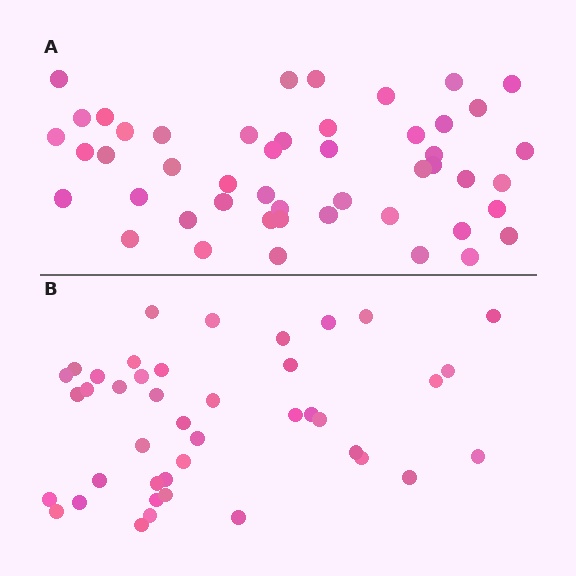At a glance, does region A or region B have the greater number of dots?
Region A (the top region) has more dots.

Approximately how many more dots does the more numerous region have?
Region A has about 6 more dots than region B.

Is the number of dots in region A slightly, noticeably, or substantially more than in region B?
Region A has only slightly more — the two regions are fairly close. The ratio is roughly 1.1 to 1.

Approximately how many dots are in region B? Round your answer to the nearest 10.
About 40 dots. (The exact count is 42, which rounds to 40.)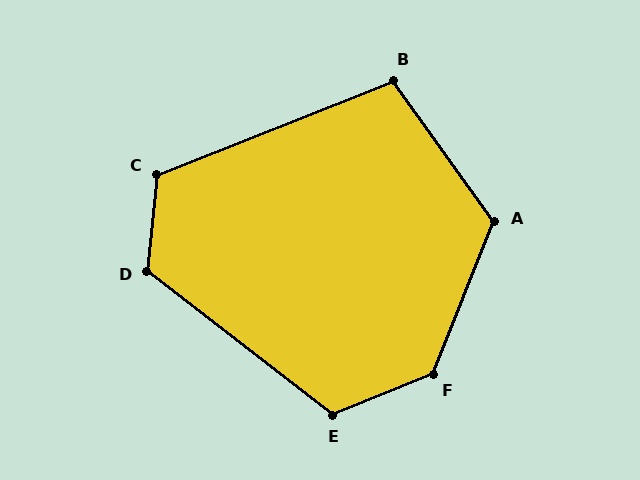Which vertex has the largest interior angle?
F, at approximately 134 degrees.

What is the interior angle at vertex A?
Approximately 122 degrees (obtuse).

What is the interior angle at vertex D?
Approximately 122 degrees (obtuse).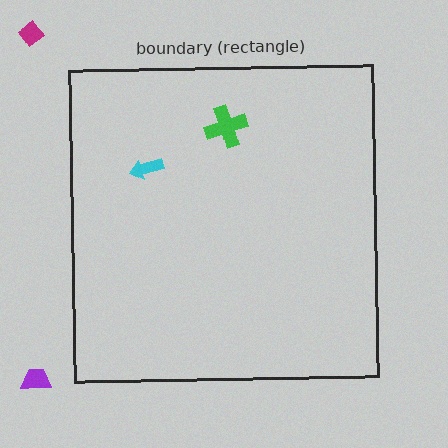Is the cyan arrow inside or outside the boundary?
Inside.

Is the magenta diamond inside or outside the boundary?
Outside.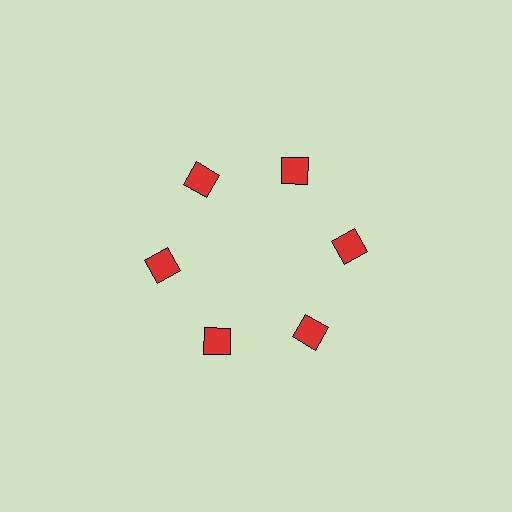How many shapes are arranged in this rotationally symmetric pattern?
There are 6 shapes, arranged in 6 groups of 1.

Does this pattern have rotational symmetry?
Yes, this pattern has 6-fold rotational symmetry. It looks the same after rotating 60 degrees around the center.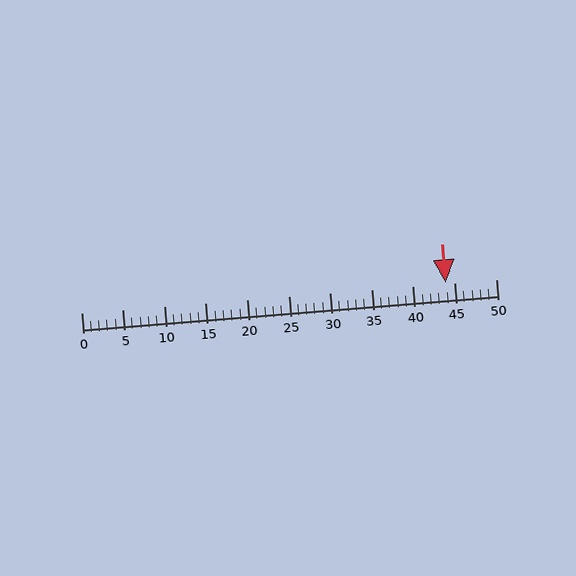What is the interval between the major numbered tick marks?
The major tick marks are spaced 5 units apart.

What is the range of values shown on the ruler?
The ruler shows values from 0 to 50.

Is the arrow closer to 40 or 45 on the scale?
The arrow is closer to 45.